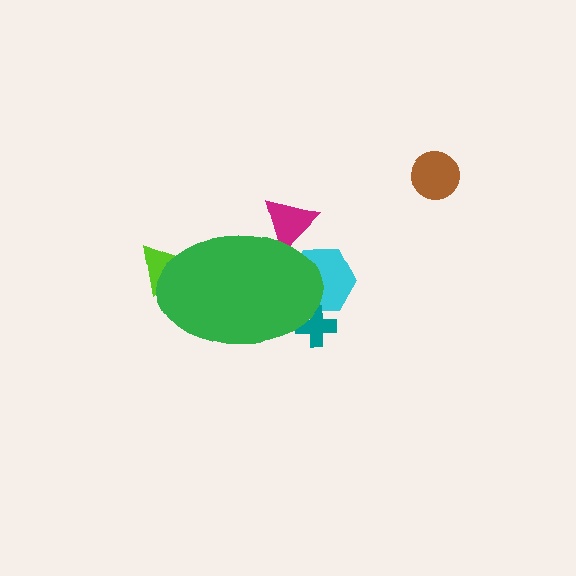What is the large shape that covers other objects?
A green ellipse.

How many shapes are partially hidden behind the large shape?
4 shapes are partially hidden.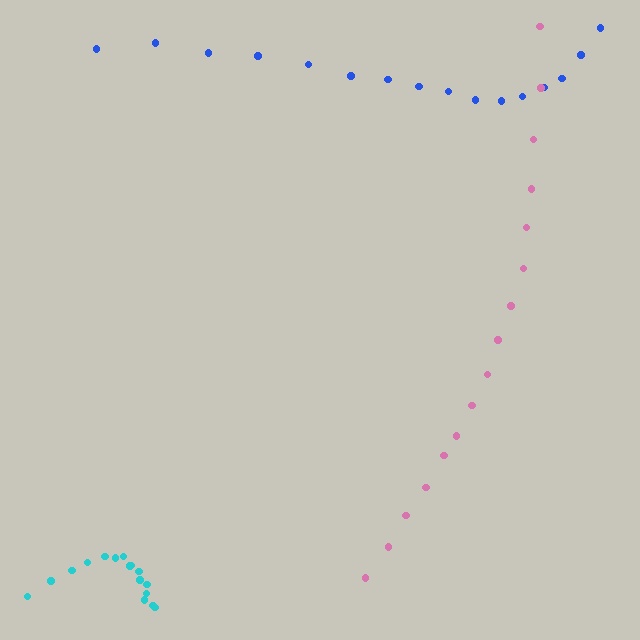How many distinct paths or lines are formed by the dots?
There are 3 distinct paths.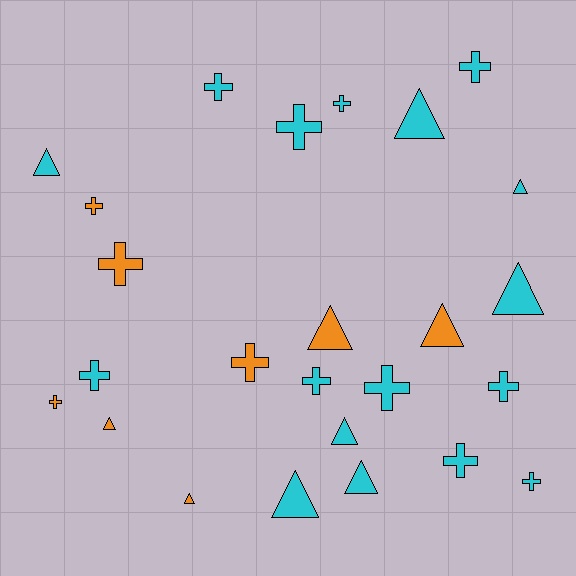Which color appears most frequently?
Cyan, with 17 objects.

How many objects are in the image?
There are 25 objects.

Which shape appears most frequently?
Cross, with 14 objects.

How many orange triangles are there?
There are 4 orange triangles.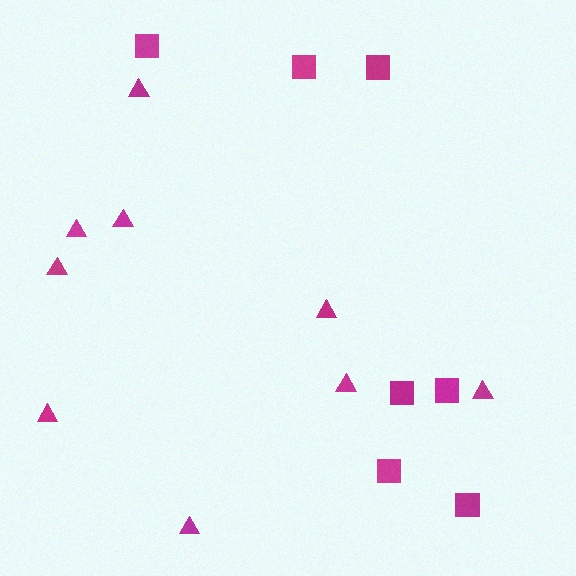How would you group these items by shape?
There are 2 groups: one group of triangles (9) and one group of squares (7).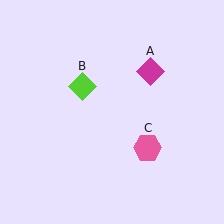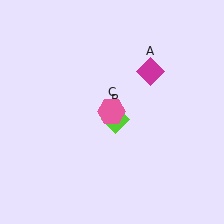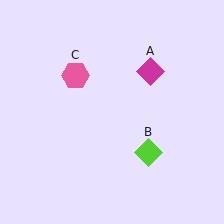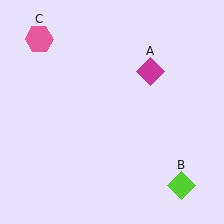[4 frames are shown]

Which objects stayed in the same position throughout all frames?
Magenta diamond (object A) remained stationary.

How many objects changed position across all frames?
2 objects changed position: lime diamond (object B), pink hexagon (object C).